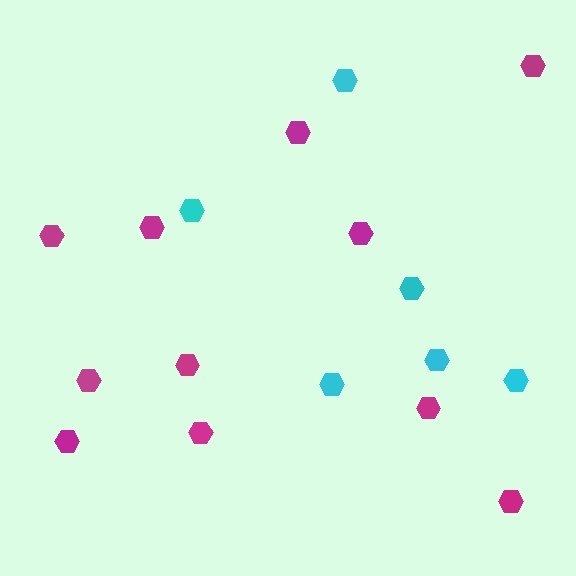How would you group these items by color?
There are 2 groups: one group of cyan hexagons (6) and one group of magenta hexagons (11).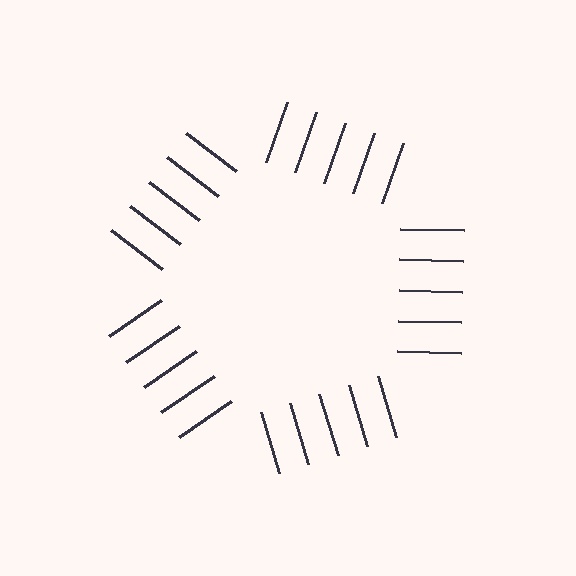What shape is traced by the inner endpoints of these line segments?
An illusory pentagon — the line segments terminate on its edges but no continuous stroke is drawn.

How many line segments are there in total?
25 — 5 along each of the 5 edges.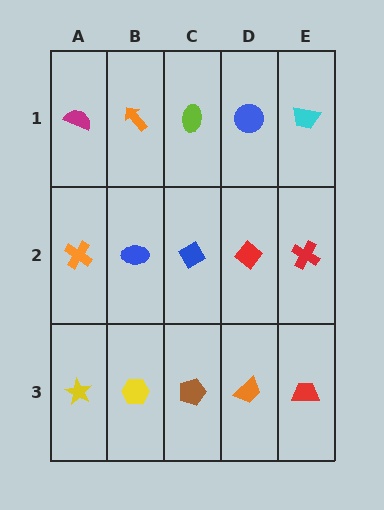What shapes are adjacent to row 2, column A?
A magenta semicircle (row 1, column A), a yellow star (row 3, column A), a blue ellipse (row 2, column B).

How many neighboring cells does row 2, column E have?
3.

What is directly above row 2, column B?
An orange arrow.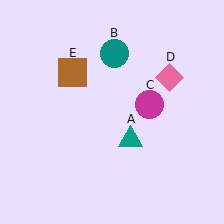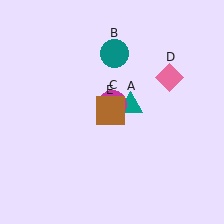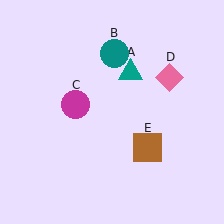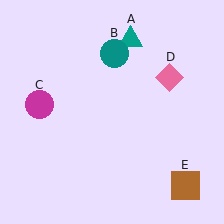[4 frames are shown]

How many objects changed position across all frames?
3 objects changed position: teal triangle (object A), magenta circle (object C), brown square (object E).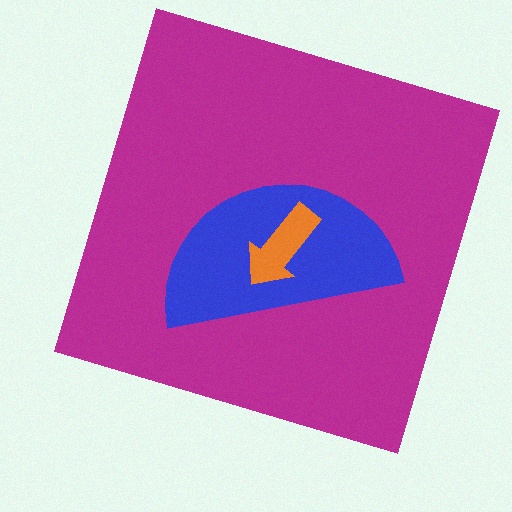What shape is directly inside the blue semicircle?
The orange arrow.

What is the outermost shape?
The magenta square.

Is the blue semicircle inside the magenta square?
Yes.